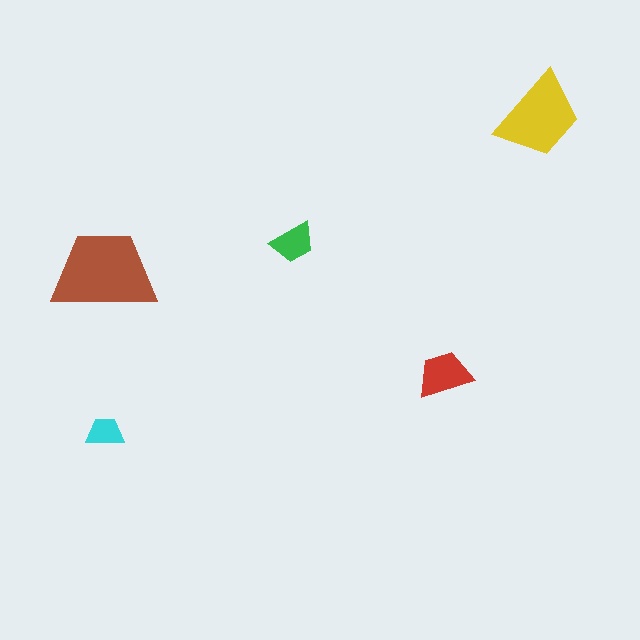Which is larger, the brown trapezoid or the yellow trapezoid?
The brown one.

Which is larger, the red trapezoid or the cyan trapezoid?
The red one.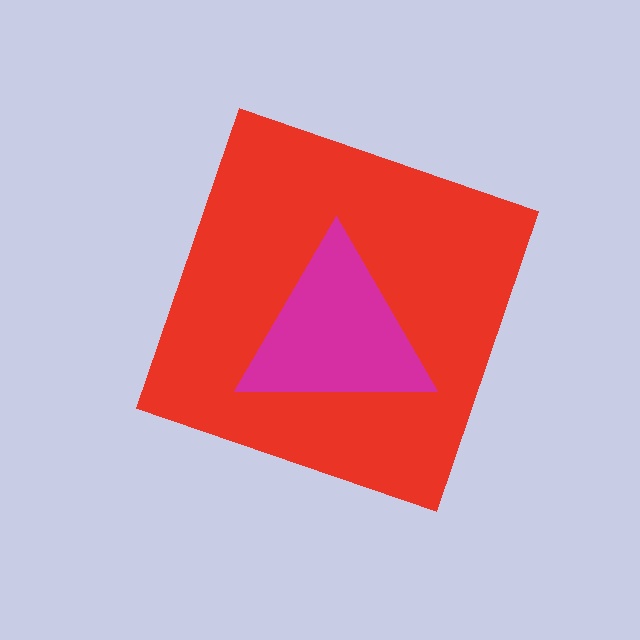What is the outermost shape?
The red diamond.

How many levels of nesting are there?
2.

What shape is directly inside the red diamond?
The magenta triangle.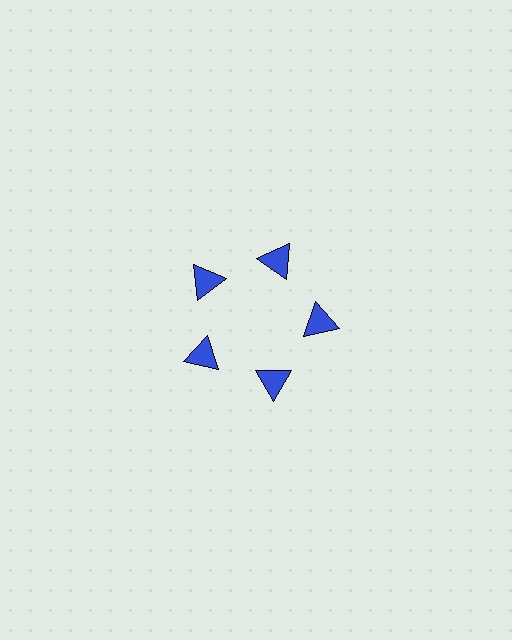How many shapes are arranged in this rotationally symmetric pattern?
There are 5 shapes, arranged in 5 groups of 1.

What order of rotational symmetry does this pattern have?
This pattern has 5-fold rotational symmetry.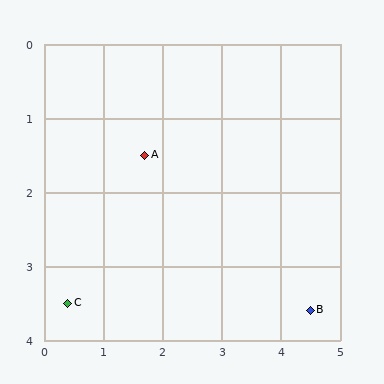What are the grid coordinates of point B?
Point B is at approximately (4.5, 3.6).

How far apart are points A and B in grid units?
Points A and B are about 3.5 grid units apart.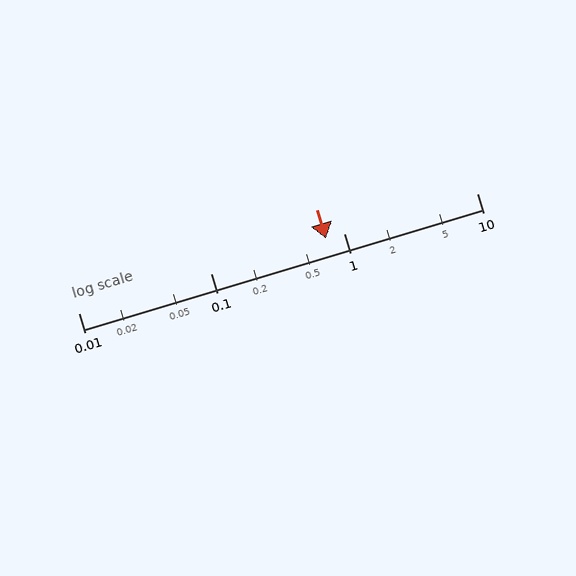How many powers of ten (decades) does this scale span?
The scale spans 3 decades, from 0.01 to 10.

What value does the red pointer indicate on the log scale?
The pointer indicates approximately 0.73.